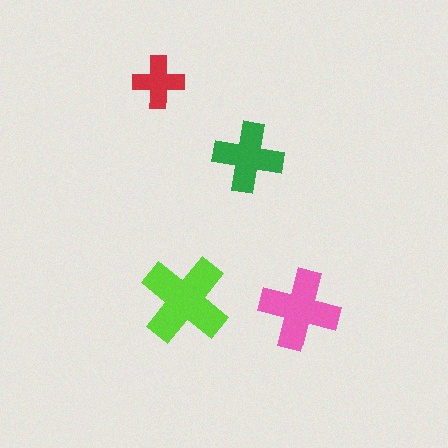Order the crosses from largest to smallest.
the lime one, the pink one, the green one, the red one.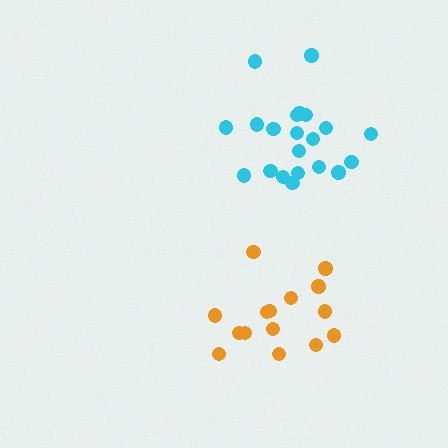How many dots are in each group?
Group 1: 15 dots, Group 2: 21 dots (36 total).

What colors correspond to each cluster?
The clusters are colored: orange, cyan.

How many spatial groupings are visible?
There are 2 spatial groupings.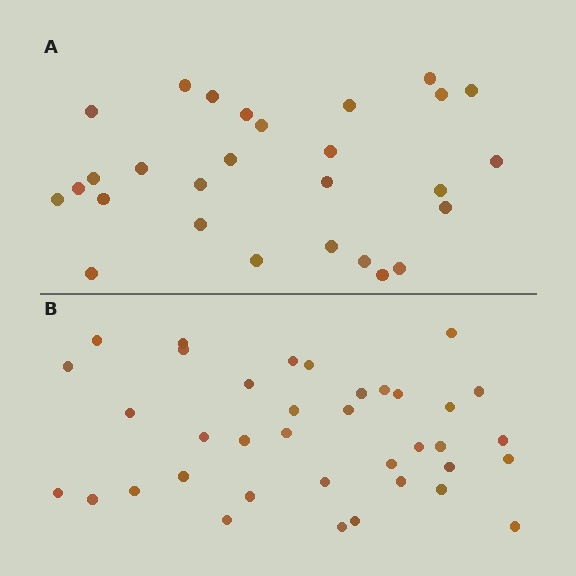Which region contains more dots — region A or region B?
Region B (the bottom region) has more dots.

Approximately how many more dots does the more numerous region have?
Region B has roughly 8 or so more dots than region A.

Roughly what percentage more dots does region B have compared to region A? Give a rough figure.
About 30% more.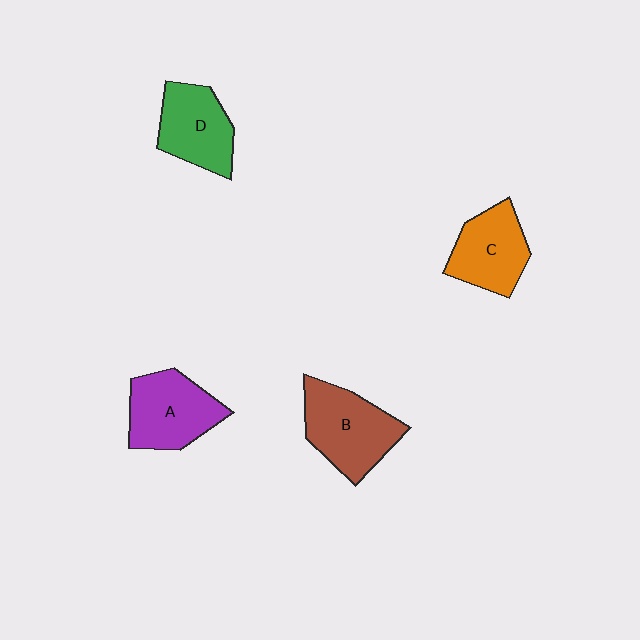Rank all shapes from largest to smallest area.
From largest to smallest: B (brown), A (purple), D (green), C (orange).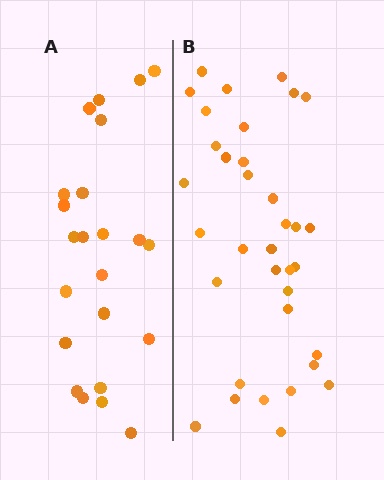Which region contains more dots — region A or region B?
Region B (the right region) has more dots.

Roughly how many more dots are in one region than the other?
Region B has roughly 12 or so more dots than region A.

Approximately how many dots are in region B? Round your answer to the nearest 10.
About 40 dots. (The exact count is 35, which rounds to 40.)